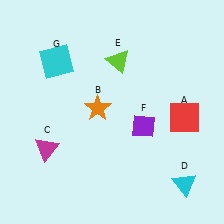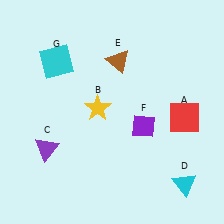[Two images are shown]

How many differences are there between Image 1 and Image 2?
There are 3 differences between the two images.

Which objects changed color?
B changed from orange to yellow. C changed from magenta to purple. E changed from lime to brown.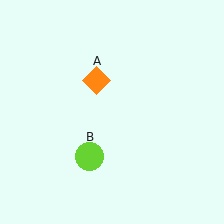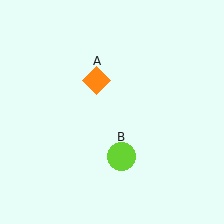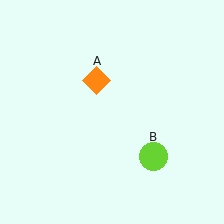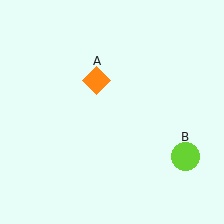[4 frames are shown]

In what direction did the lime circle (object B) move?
The lime circle (object B) moved right.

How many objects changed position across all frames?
1 object changed position: lime circle (object B).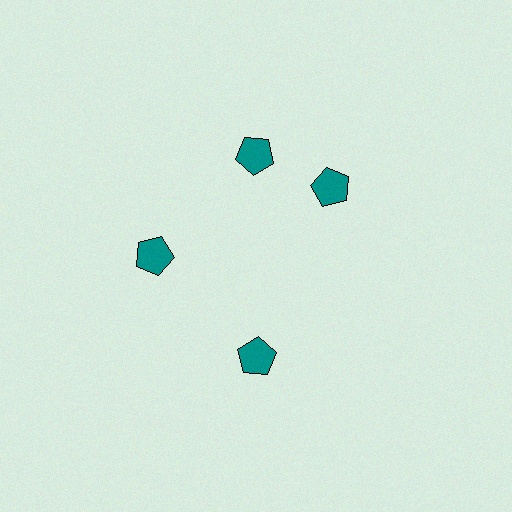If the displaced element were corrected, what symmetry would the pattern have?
It would have 4-fold rotational symmetry — the pattern would map onto itself every 90 degrees.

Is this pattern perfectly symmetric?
No. The 4 teal pentagons are arranged in a ring, but one element near the 3 o'clock position is rotated out of alignment along the ring, breaking the 4-fold rotational symmetry.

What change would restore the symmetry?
The symmetry would be restored by rotating it back into even spacing with its neighbors so that all 4 pentagons sit at equal angles and equal distance from the center.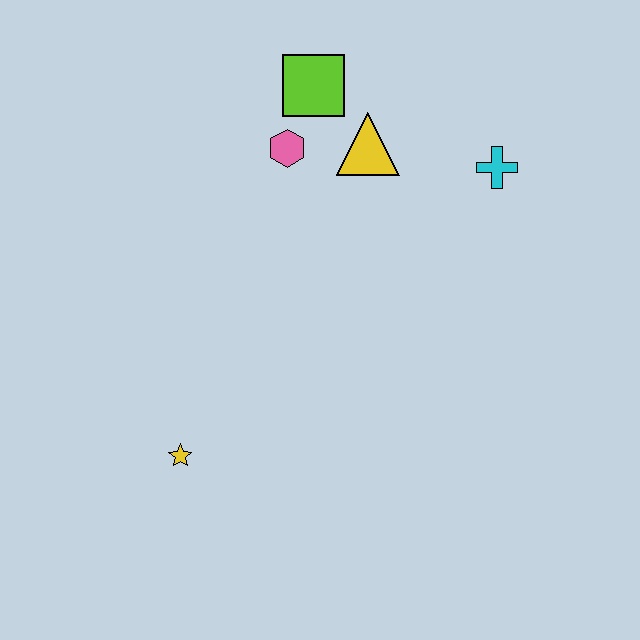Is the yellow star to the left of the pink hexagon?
Yes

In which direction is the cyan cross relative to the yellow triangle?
The cyan cross is to the right of the yellow triangle.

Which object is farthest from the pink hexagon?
The yellow star is farthest from the pink hexagon.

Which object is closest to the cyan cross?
The yellow triangle is closest to the cyan cross.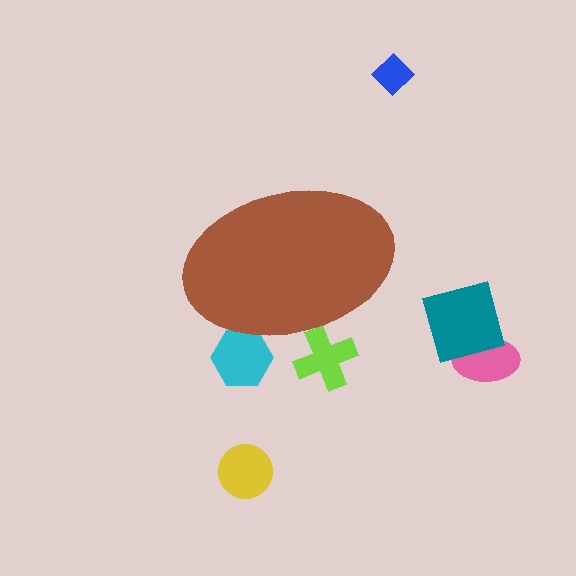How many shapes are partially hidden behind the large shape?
2 shapes are partially hidden.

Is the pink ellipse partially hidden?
No, the pink ellipse is fully visible.